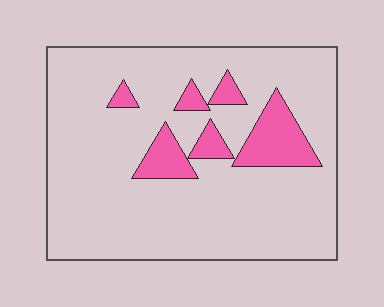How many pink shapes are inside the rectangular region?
6.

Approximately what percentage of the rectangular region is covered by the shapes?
Approximately 15%.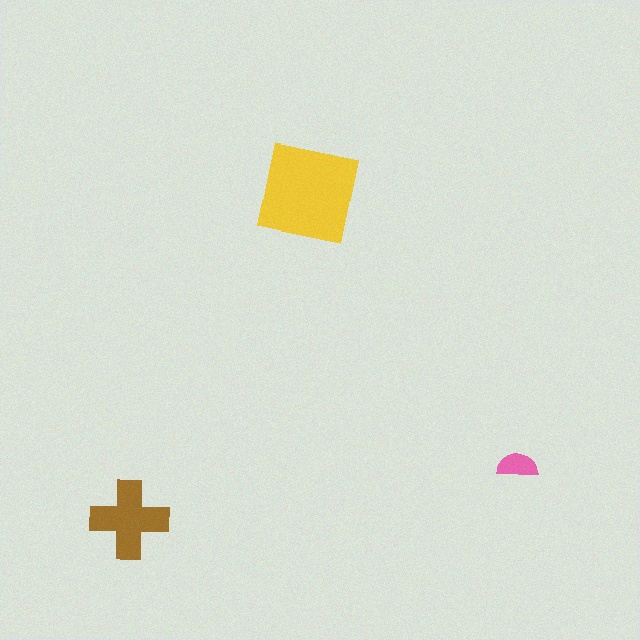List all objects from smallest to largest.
The pink semicircle, the brown cross, the yellow square.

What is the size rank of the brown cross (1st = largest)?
2nd.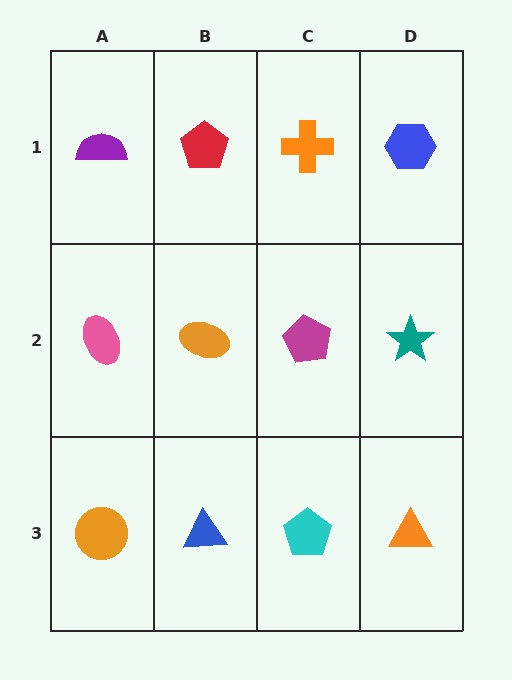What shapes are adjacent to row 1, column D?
A teal star (row 2, column D), an orange cross (row 1, column C).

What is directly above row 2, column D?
A blue hexagon.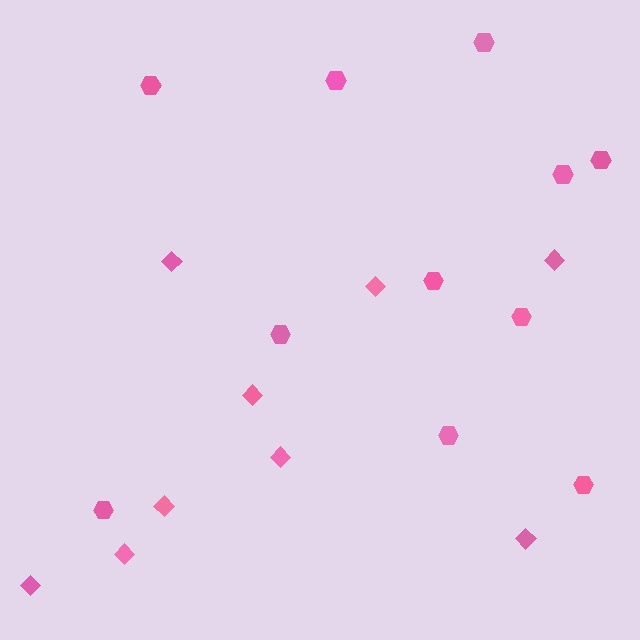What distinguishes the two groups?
There are 2 groups: one group of diamonds (9) and one group of hexagons (11).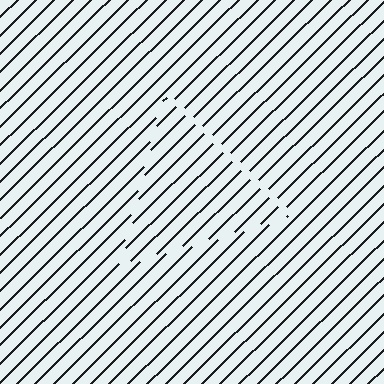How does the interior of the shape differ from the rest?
The interior of the shape contains the same grating, shifted by half a period — the contour is defined by the phase discontinuity where line-ends from the inner and outer gratings abut.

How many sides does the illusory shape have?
3 sides — the line-ends trace a triangle.